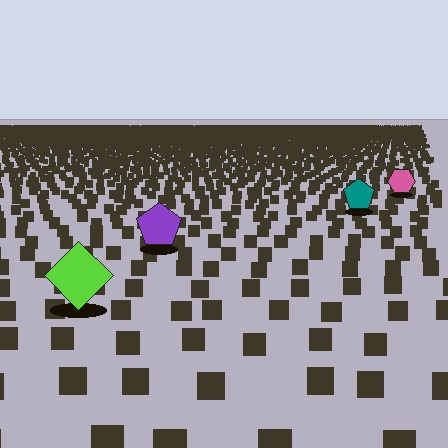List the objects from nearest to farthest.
From nearest to farthest: the lime diamond, the purple pentagon, the teal pentagon, the pink hexagon.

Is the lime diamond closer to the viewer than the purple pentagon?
Yes. The lime diamond is closer — you can tell from the texture gradient: the ground texture is coarser near it.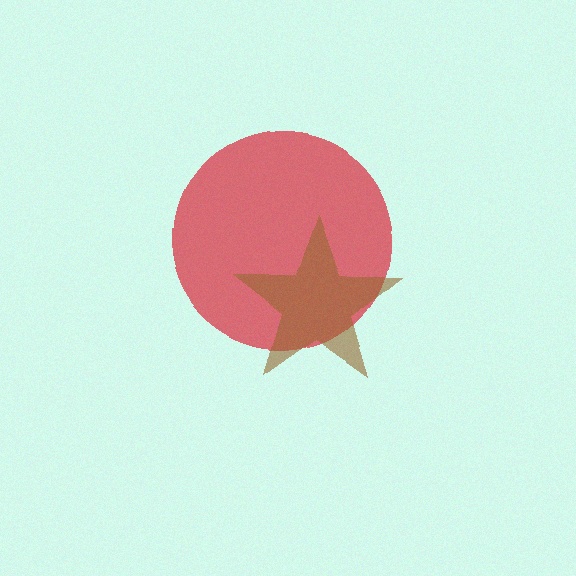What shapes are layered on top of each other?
The layered shapes are: a red circle, a brown star.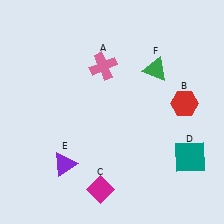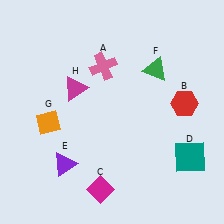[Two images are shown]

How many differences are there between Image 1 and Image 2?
There are 2 differences between the two images.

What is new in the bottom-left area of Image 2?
An orange diamond (G) was added in the bottom-left area of Image 2.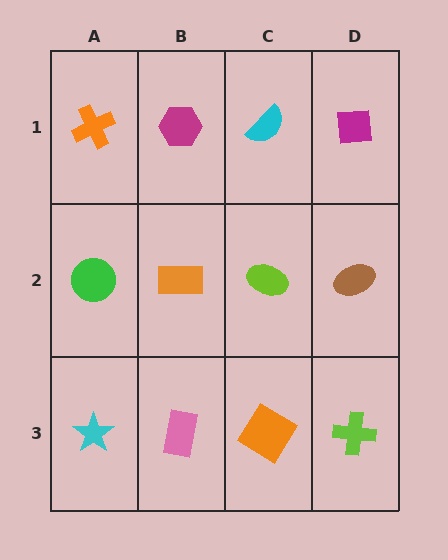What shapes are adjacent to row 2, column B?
A magenta hexagon (row 1, column B), a pink rectangle (row 3, column B), a green circle (row 2, column A), a lime ellipse (row 2, column C).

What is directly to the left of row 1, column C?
A magenta hexagon.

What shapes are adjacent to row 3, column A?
A green circle (row 2, column A), a pink rectangle (row 3, column B).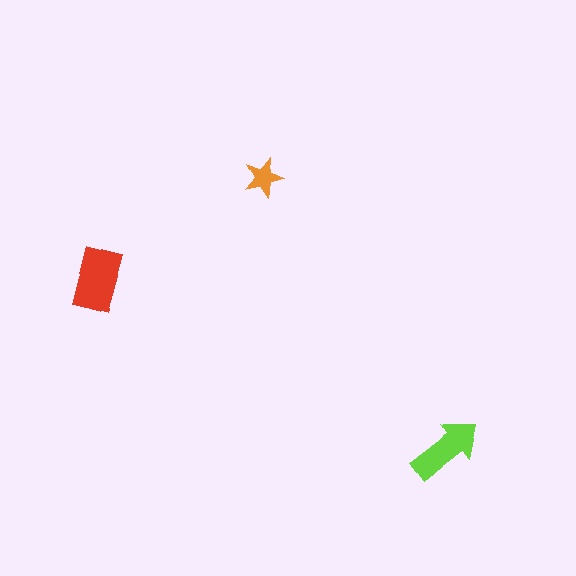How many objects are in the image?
There are 3 objects in the image.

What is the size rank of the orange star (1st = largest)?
3rd.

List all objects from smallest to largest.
The orange star, the lime arrow, the red rectangle.